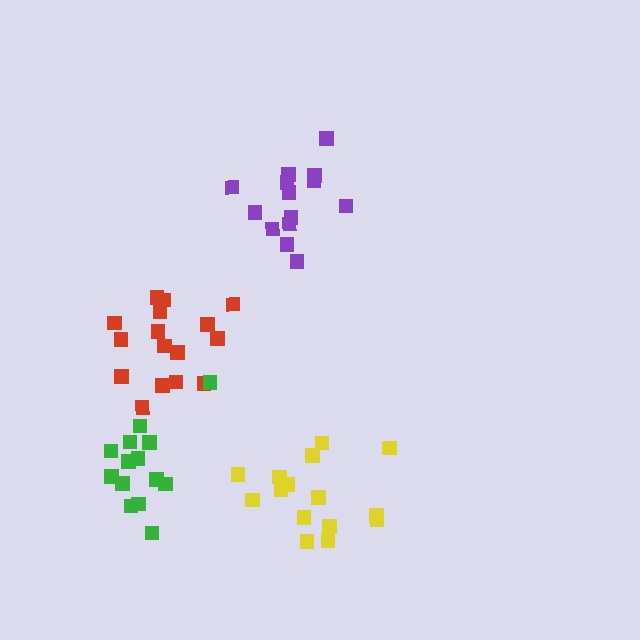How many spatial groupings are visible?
There are 4 spatial groupings.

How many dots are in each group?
Group 1: 17 dots, Group 2: 15 dots, Group 3: 15 dots, Group 4: 14 dots (61 total).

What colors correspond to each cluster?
The clusters are colored: red, yellow, purple, green.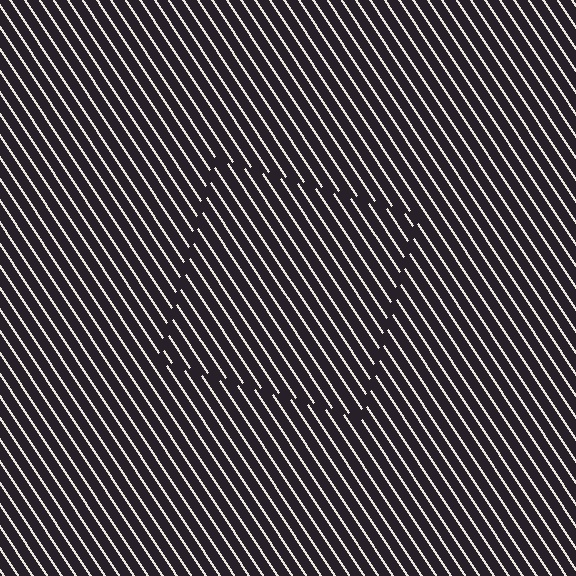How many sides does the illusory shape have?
4 sides — the line-ends trace a square.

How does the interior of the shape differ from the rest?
The interior of the shape contains the same grating, shifted by half a period — the contour is defined by the phase discontinuity where line-ends from the inner and outer gratings abut.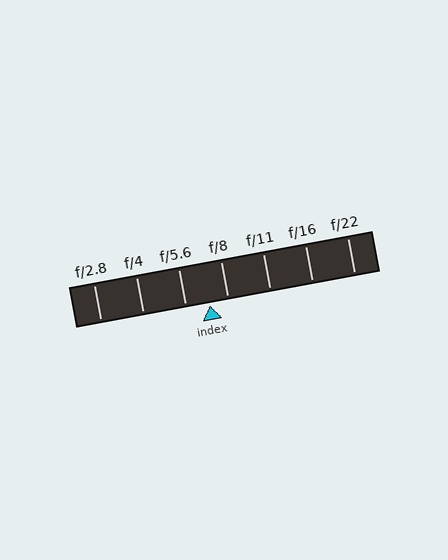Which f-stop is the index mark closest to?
The index mark is closest to f/8.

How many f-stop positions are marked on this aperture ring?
There are 7 f-stop positions marked.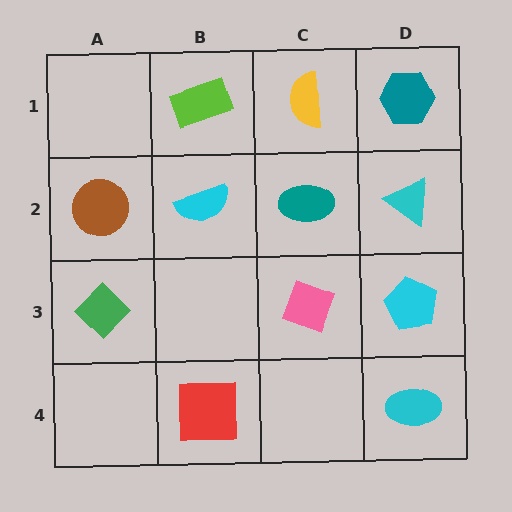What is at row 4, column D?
A cyan ellipse.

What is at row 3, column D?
A cyan pentagon.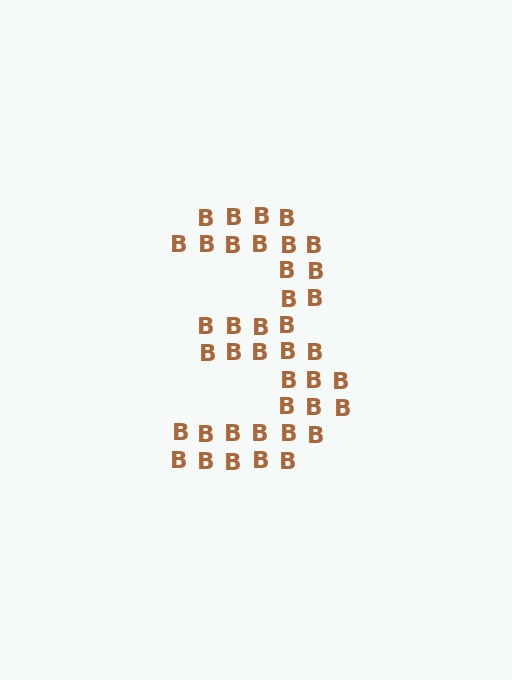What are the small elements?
The small elements are letter B's.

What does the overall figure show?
The overall figure shows the digit 3.